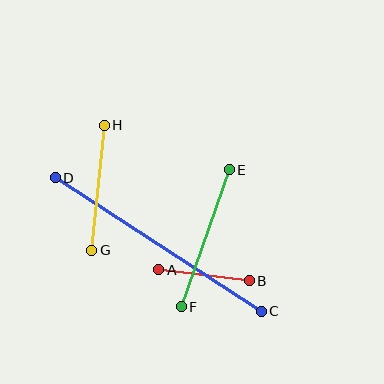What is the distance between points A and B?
The distance is approximately 91 pixels.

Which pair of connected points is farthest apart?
Points C and D are farthest apart.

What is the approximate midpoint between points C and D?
The midpoint is at approximately (158, 245) pixels.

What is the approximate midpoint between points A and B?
The midpoint is at approximately (204, 275) pixels.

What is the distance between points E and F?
The distance is approximately 145 pixels.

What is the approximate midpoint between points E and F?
The midpoint is at approximately (205, 238) pixels.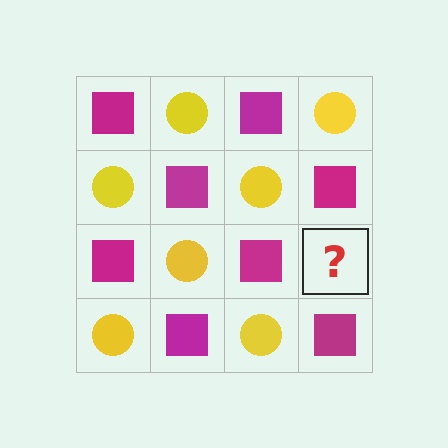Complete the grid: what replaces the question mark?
The question mark should be replaced with a yellow circle.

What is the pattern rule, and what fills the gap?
The rule is that it alternates magenta square and yellow circle in a checkerboard pattern. The gap should be filled with a yellow circle.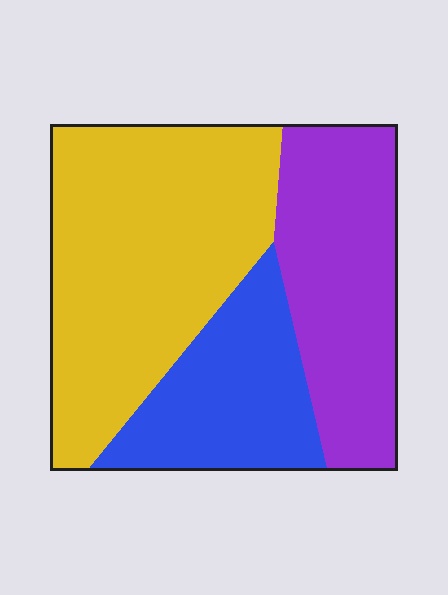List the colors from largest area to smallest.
From largest to smallest: yellow, purple, blue.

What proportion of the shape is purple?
Purple covers about 30% of the shape.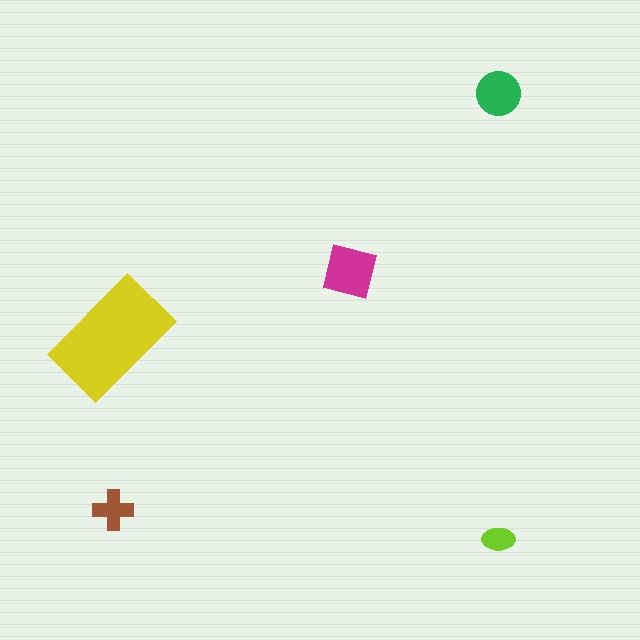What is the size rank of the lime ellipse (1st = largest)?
5th.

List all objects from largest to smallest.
The yellow rectangle, the magenta square, the green circle, the brown cross, the lime ellipse.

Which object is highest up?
The green circle is topmost.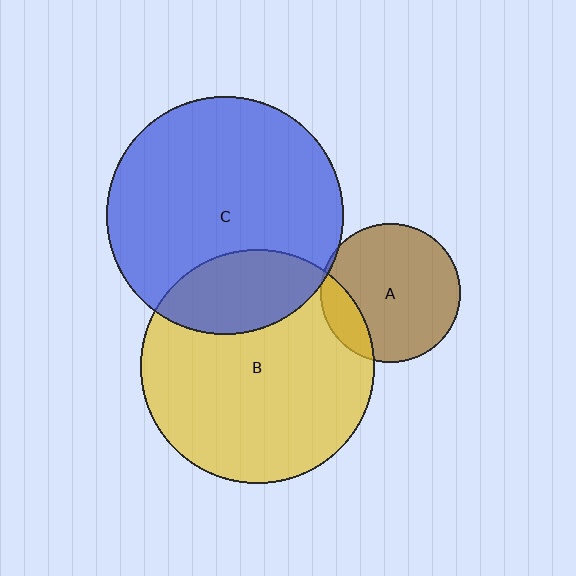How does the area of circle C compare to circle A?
Approximately 2.9 times.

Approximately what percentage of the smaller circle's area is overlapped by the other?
Approximately 5%.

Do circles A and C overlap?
Yes.